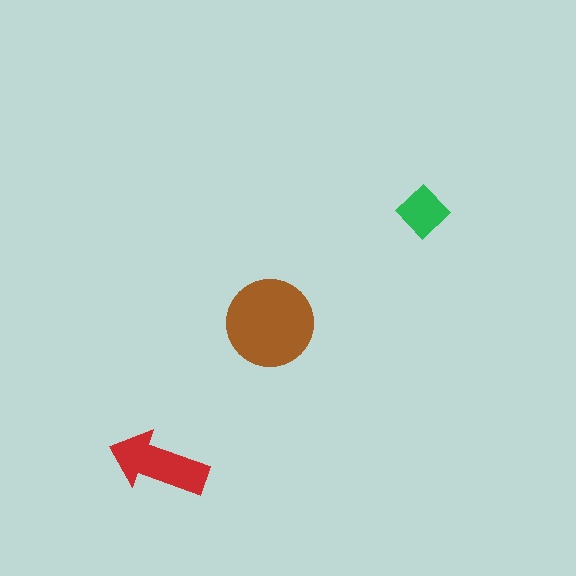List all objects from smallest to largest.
The green diamond, the red arrow, the brown circle.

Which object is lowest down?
The red arrow is bottommost.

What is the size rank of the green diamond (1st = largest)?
3rd.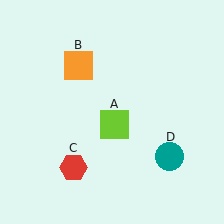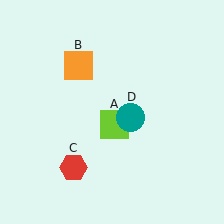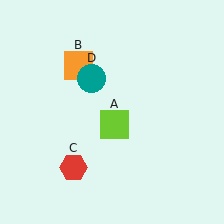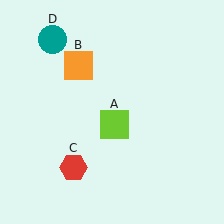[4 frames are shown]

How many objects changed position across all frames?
1 object changed position: teal circle (object D).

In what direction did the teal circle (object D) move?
The teal circle (object D) moved up and to the left.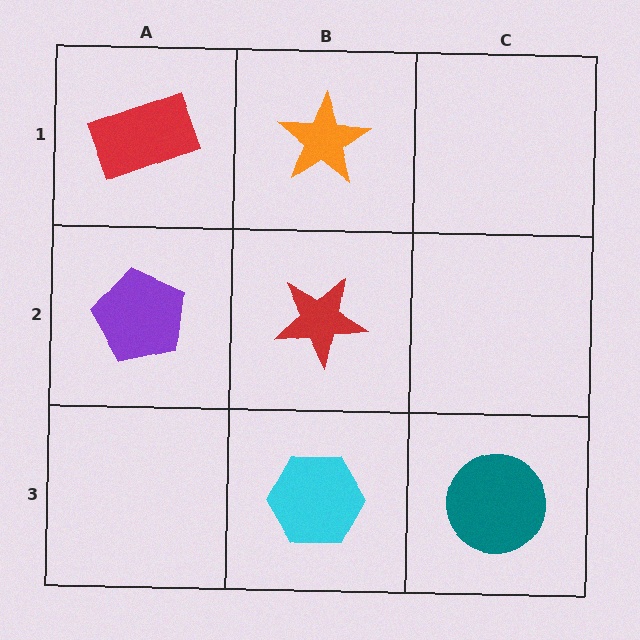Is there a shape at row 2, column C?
No, that cell is empty.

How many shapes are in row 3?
2 shapes.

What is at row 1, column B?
An orange star.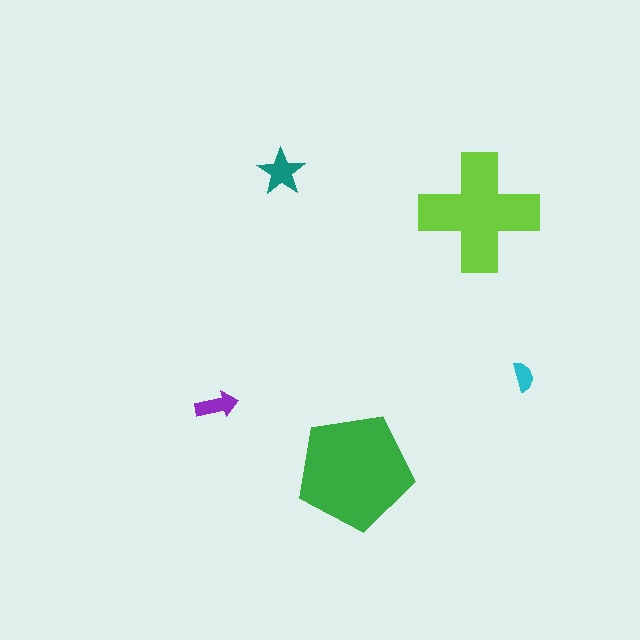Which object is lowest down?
The green pentagon is bottommost.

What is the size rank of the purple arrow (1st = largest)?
4th.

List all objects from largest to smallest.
The green pentagon, the lime cross, the teal star, the purple arrow, the cyan semicircle.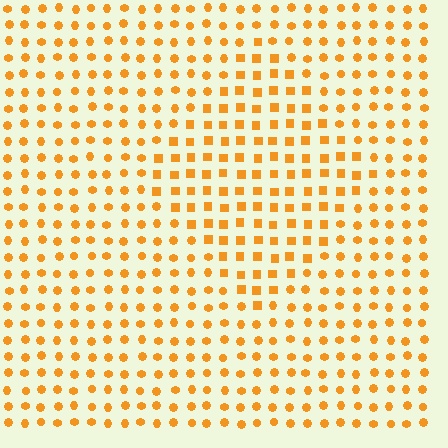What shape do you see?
I see a diamond.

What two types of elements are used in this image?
The image uses squares inside the diamond region and circles outside it.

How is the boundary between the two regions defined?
The boundary is defined by a change in element shape: squares inside vs. circles outside. All elements share the same color and spacing.